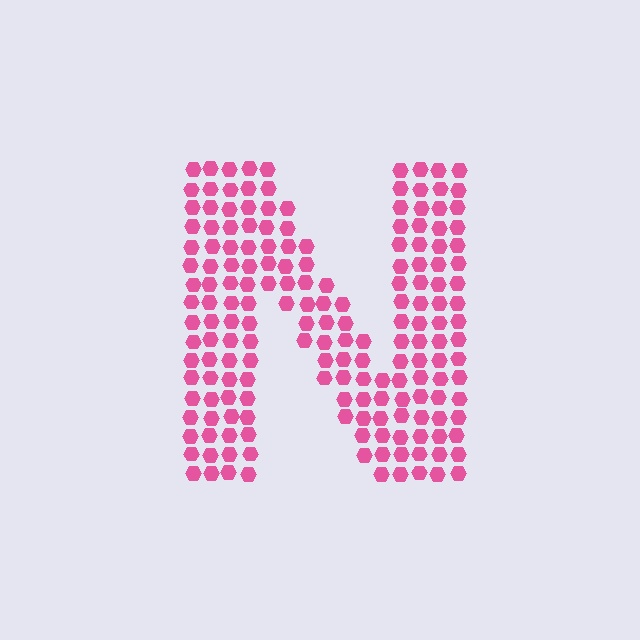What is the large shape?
The large shape is the letter N.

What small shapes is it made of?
It is made of small hexagons.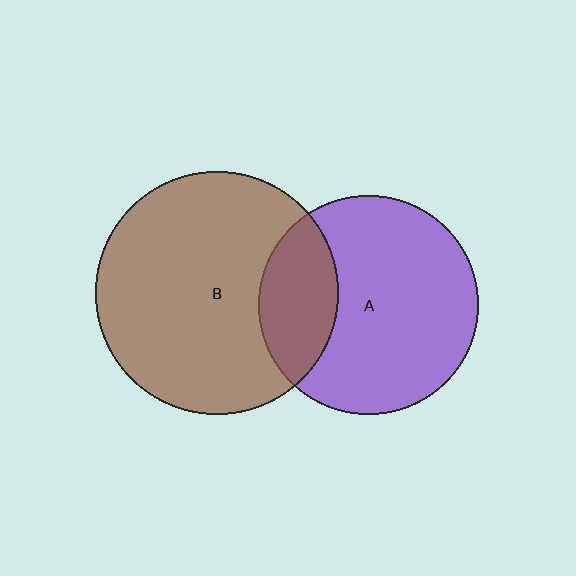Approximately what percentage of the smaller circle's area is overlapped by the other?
Approximately 25%.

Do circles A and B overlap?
Yes.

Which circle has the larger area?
Circle B (brown).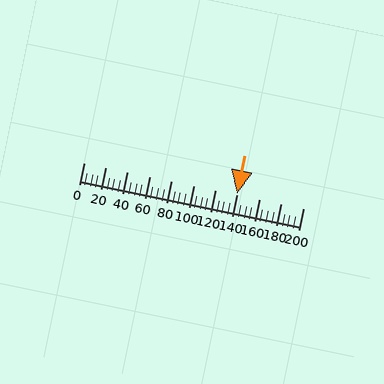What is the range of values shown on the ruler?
The ruler shows values from 0 to 200.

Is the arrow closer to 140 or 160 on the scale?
The arrow is closer to 140.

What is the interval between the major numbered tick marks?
The major tick marks are spaced 20 units apart.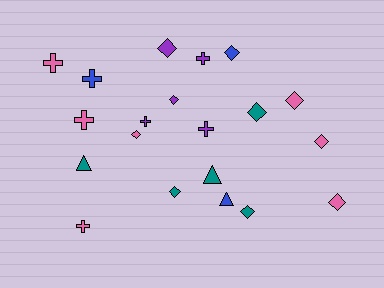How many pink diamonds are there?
There are 4 pink diamonds.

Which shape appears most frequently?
Diamond, with 10 objects.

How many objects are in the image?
There are 20 objects.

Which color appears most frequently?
Pink, with 7 objects.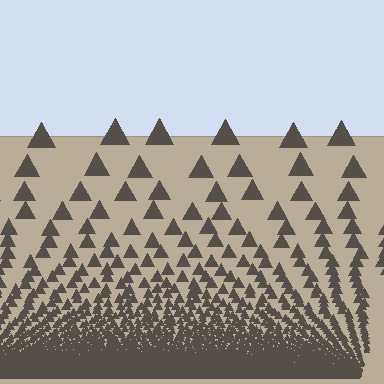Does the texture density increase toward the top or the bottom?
Density increases toward the bottom.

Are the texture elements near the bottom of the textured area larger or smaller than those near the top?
Smaller. The gradient is inverted — elements near the bottom are smaller and denser.